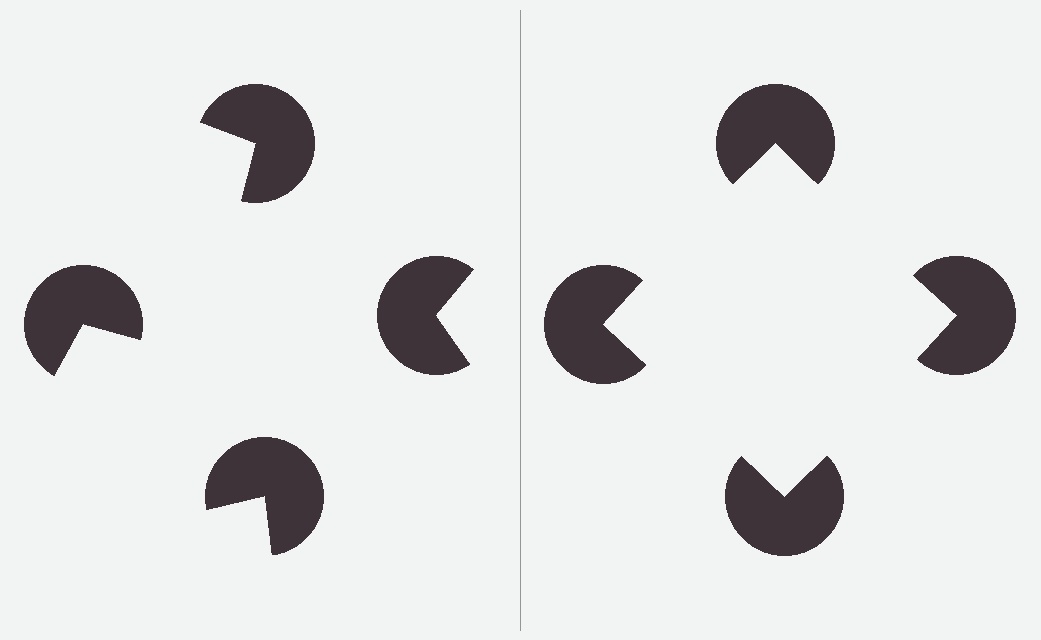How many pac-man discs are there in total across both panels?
8 — 4 on each side.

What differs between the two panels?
The pac-man discs are positioned identically on both sides; only the wedge orientations differ. On the right they align to a square; on the left they are misaligned.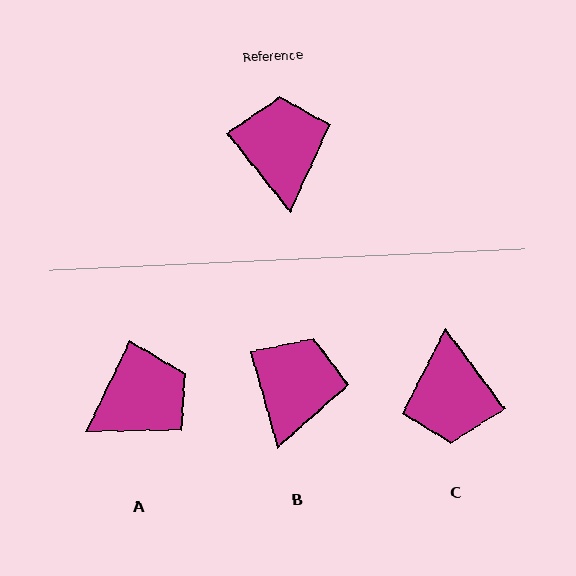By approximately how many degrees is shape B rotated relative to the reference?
Approximately 24 degrees clockwise.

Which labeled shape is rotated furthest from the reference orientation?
C, about 178 degrees away.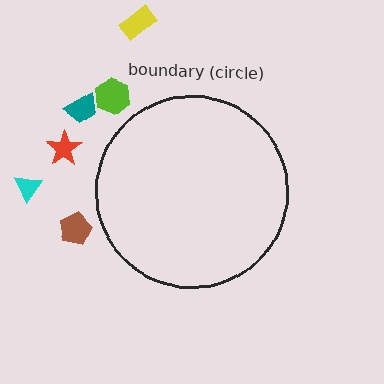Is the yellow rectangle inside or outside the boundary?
Outside.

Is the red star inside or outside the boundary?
Outside.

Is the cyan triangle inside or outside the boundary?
Outside.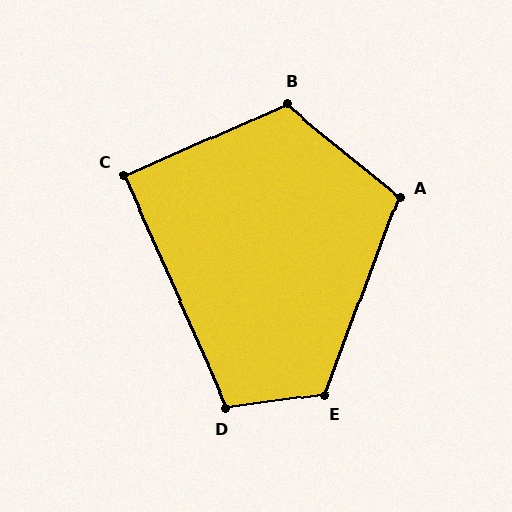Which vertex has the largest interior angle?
E, at approximately 118 degrees.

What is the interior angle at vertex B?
Approximately 117 degrees (obtuse).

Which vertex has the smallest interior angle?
C, at approximately 90 degrees.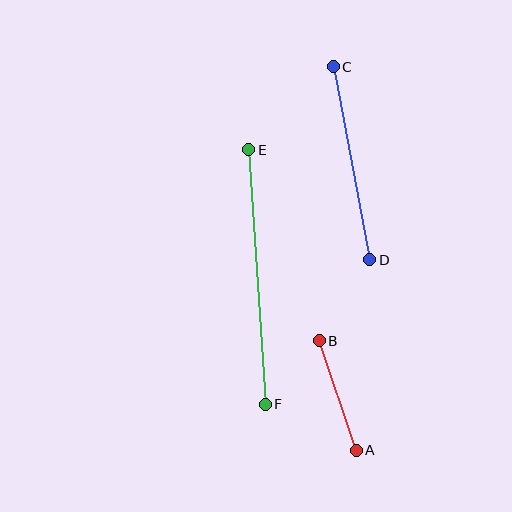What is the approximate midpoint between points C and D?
The midpoint is at approximately (352, 163) pixels.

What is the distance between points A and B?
The distance is approximately 115 pixels.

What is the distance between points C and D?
The distance is approximately 196 pixels.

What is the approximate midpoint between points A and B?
The midpoint is at approximately (338, 396) pixels.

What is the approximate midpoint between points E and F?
The midpoint is at approximately (257, 277) pixels.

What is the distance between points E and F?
The distance is approximately 255 pixels.